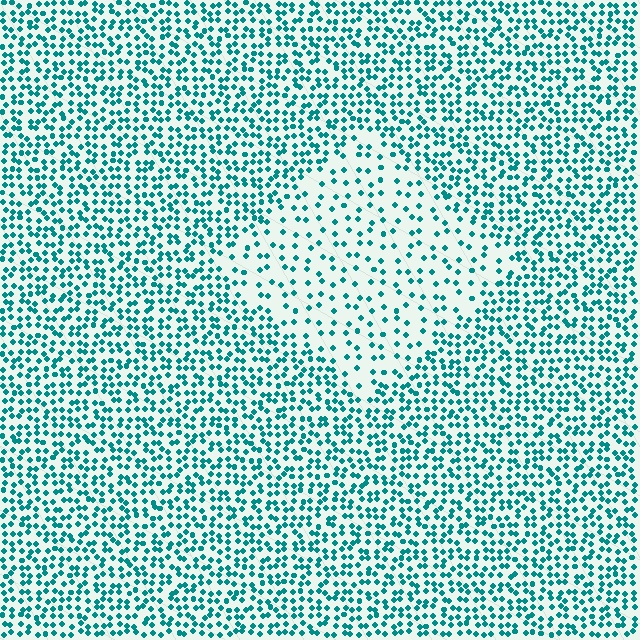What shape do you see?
I see a diamond.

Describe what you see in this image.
The image contains small teal elements arranged at two different densities. A diamond-shaped region is visible where the elements are less densely packed than the surrounding area.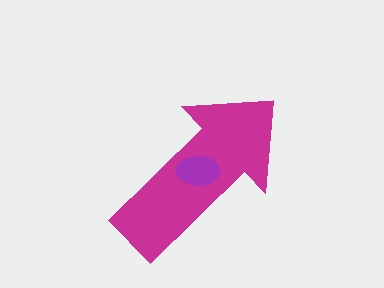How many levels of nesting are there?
2.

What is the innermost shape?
The purple ellipse.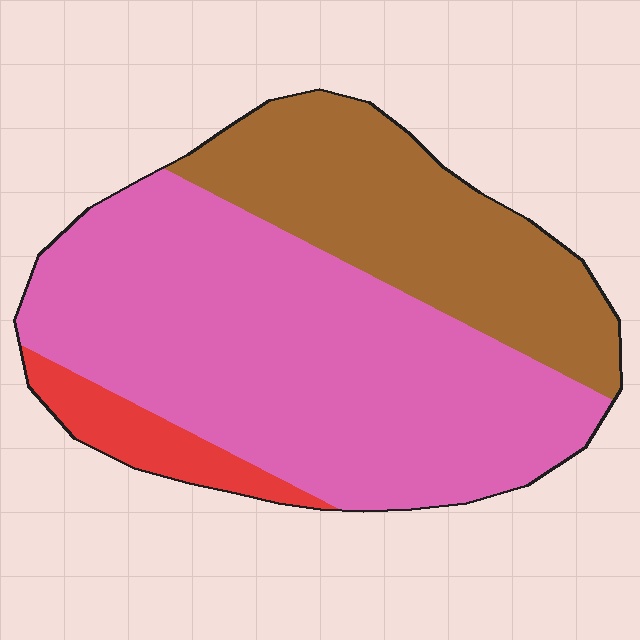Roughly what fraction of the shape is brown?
Brown covers around 30% of the shape.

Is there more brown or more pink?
Pink.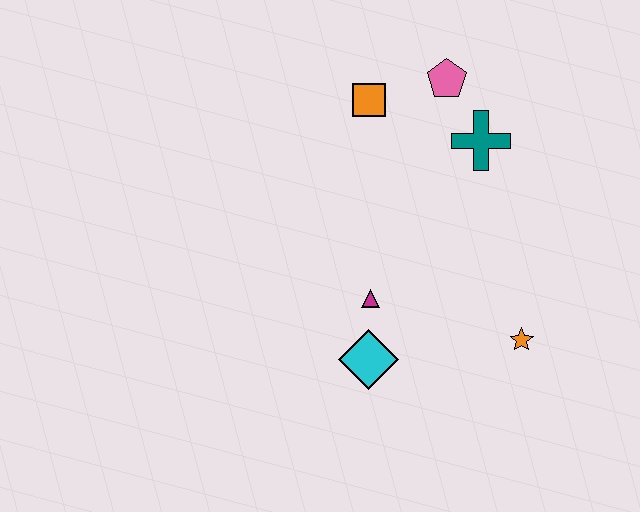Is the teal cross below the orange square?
Yes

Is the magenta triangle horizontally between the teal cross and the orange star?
No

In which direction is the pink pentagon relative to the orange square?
The pink pentagon is to the right of the orange square.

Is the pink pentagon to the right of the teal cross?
No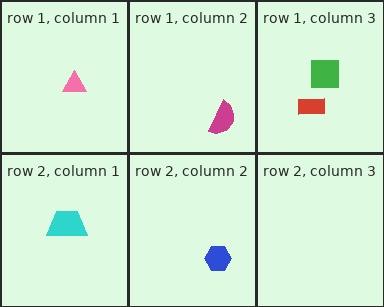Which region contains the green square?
The row 1, column 3 region.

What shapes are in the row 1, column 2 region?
The magenta semicircle.